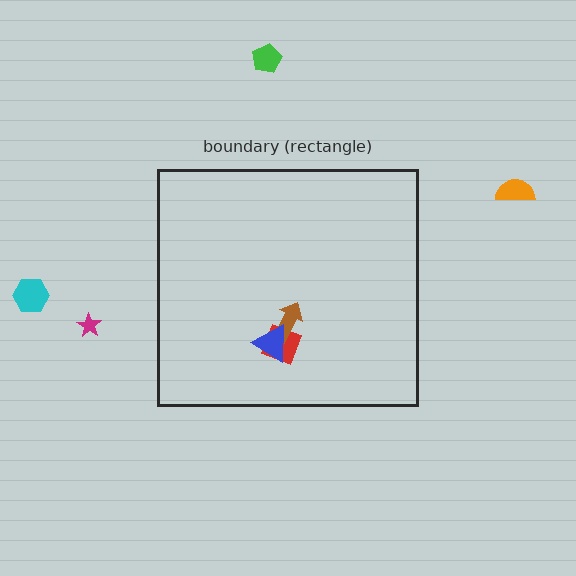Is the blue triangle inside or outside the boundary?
Inside.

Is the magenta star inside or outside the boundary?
Outside.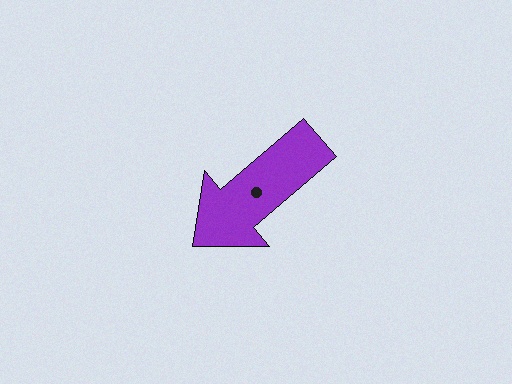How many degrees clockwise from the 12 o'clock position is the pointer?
Approximately 230 degrees.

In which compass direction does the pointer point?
Southwest.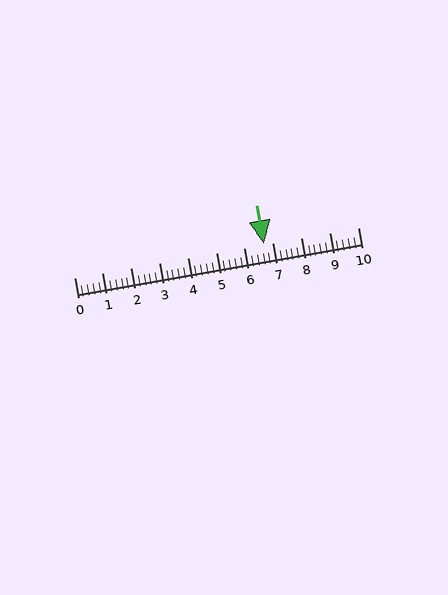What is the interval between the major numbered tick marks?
The major tick marks are spaced 1 units apart.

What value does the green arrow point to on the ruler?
The green arrow points to approximately 6.7.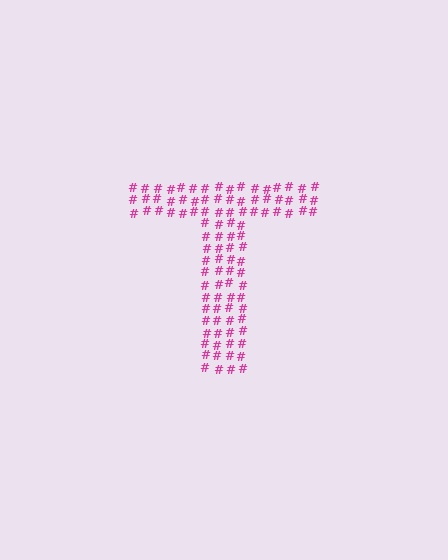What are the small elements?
The small elements are hash symbols.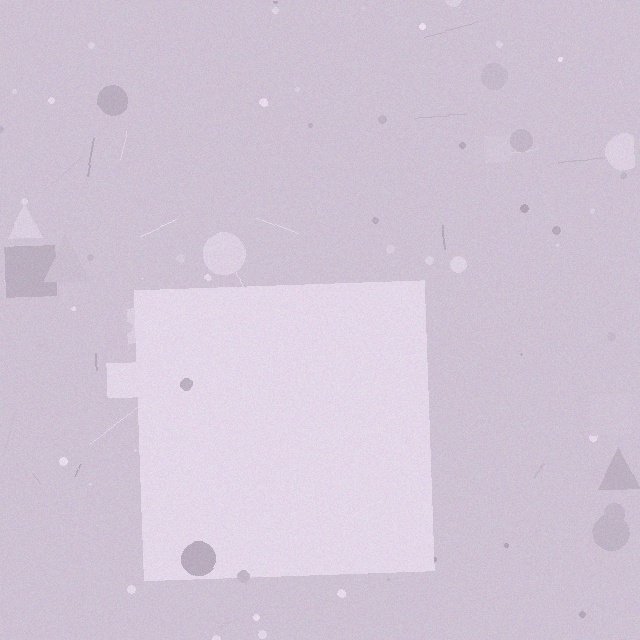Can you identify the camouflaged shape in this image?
The camouflaged shape is a square.